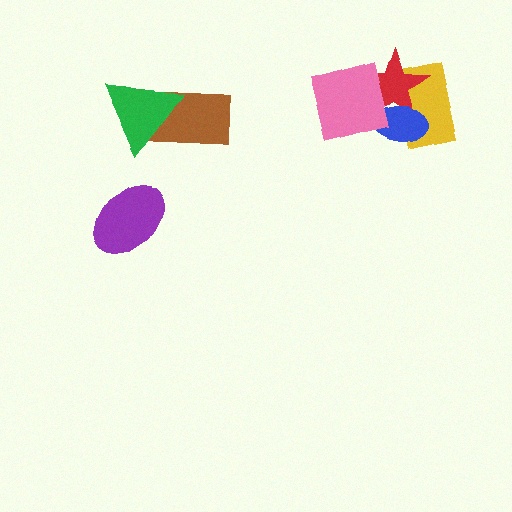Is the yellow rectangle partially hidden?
Yes, it is partially covered by another shape.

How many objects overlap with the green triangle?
1 object overlaps with the green triangle.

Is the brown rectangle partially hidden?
Yes, it is partially covered by another shape.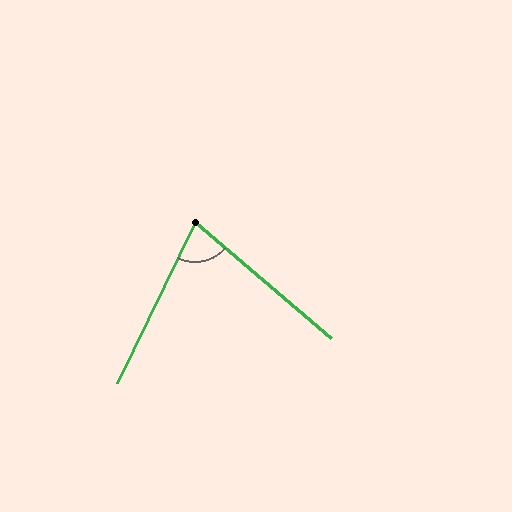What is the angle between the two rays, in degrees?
Approximately 75 degrees.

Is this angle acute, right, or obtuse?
It is acute.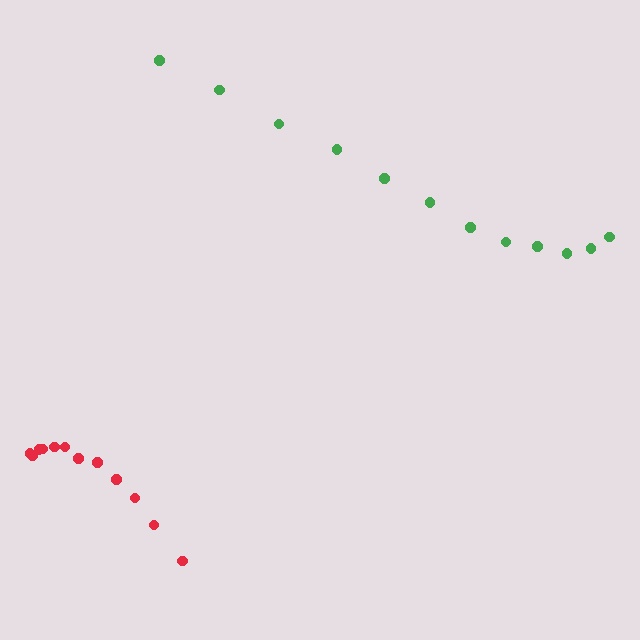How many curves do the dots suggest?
There are 2 distinct paths.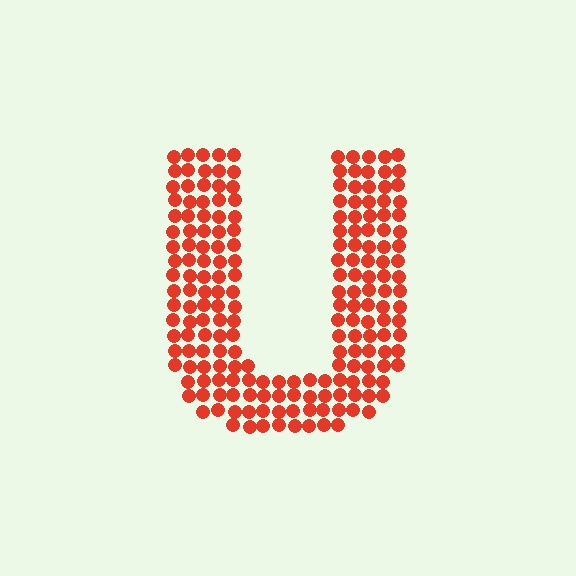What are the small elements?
The small elements are circles.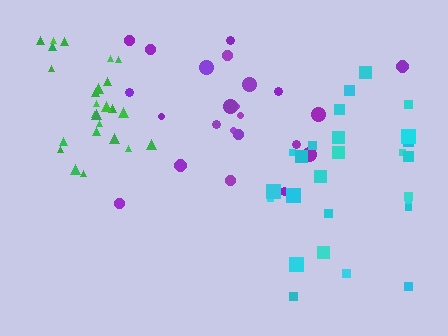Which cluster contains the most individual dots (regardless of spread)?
Cyan (27).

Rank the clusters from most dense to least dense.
green, purple, cyan.